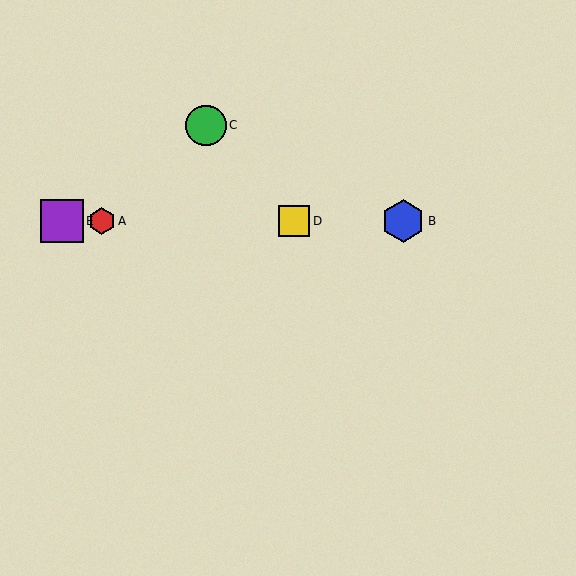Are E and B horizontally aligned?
Yes, both are at y≈221.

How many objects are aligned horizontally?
4 objects (A, B, D, E) are aligned horizontally.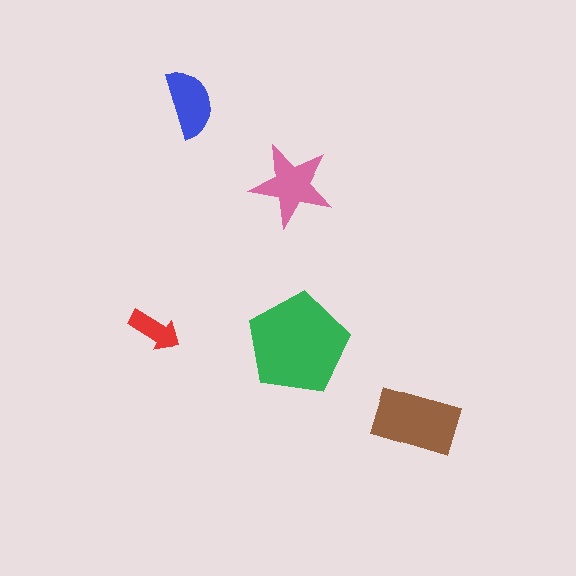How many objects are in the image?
There are 5 objects in the image.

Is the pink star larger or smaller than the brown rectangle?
Smaller.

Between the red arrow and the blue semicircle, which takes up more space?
The blue semicircle.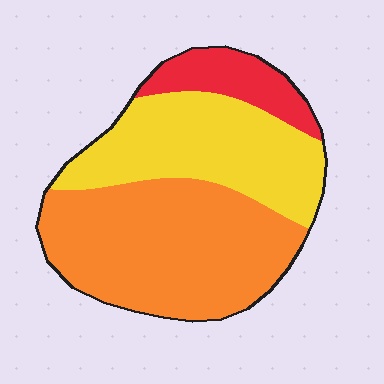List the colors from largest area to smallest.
From largest to smallest: orange, yellow, red.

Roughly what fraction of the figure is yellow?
Yellow covers about 35% of the figure.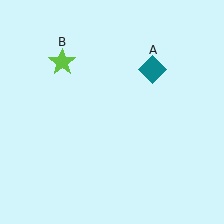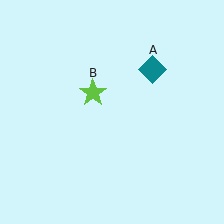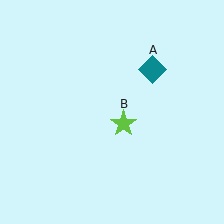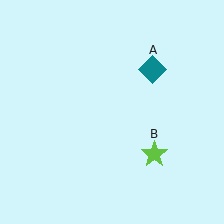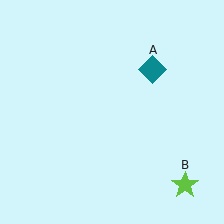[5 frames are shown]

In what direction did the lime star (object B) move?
The lime star (object B) moved down and to the right.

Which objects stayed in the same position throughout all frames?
Teal diamond (object A) remained stationary.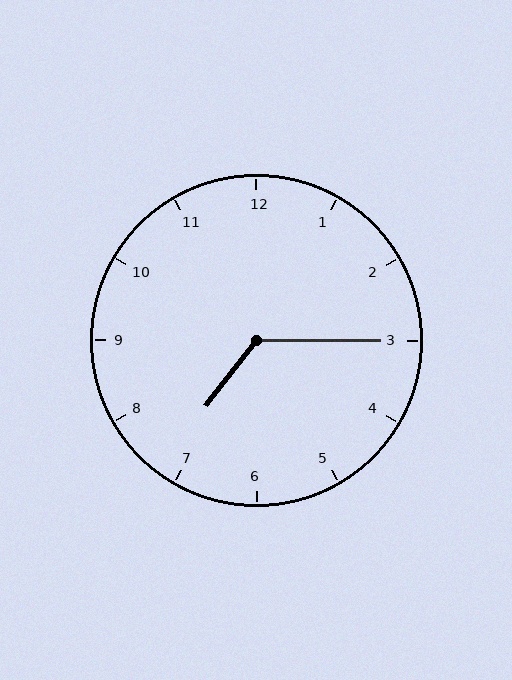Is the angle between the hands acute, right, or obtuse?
It is obtuse.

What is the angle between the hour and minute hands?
Approximately 128 degrees.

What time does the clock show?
7:15.